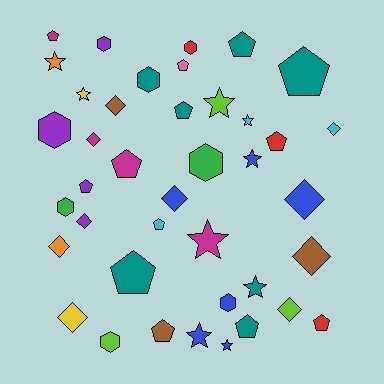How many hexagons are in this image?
There are 8 hexagons.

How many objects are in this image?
There are 40 objects.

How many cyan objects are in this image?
There are 3 cyan objects.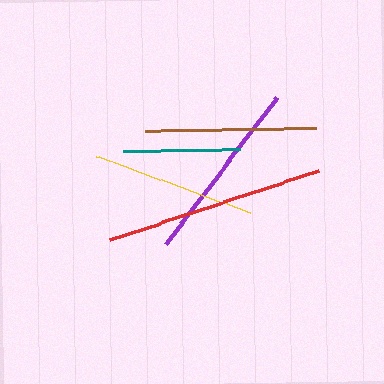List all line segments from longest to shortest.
From longest to shortest: red, purple, brown, yellow, teal.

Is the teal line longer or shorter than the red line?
The red line is longer than the teal line.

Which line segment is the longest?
The red line is the longest at approximately 220 pixels.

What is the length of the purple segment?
The purple segment is approximately 186 pixels long.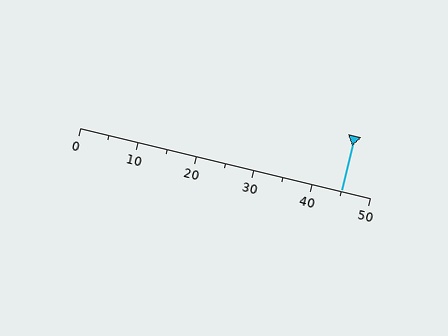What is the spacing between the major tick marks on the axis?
The major ticks are spaced 10 apart.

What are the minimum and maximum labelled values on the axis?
The axis runs from 0 to 50.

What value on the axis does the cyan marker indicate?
The marker indicates approximately 45.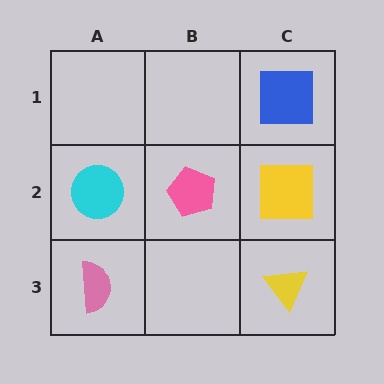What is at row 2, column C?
A yellow square.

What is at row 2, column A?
A cyan circle.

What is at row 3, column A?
A pink semicircle.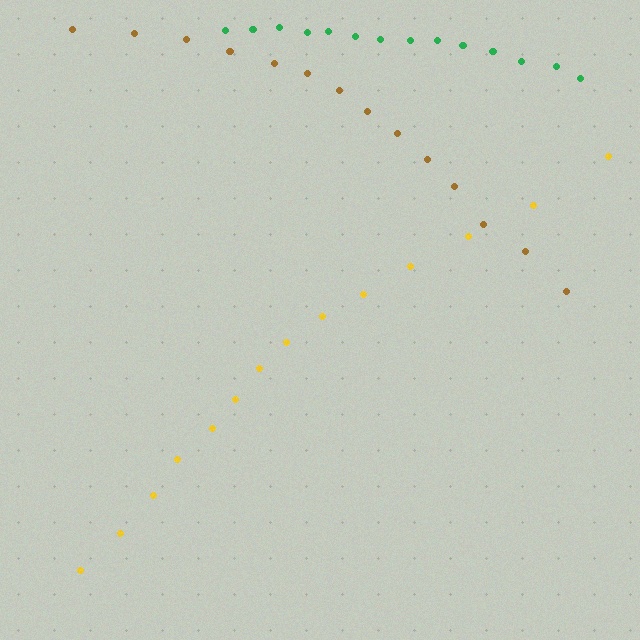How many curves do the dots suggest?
There are 3 distinct paths.